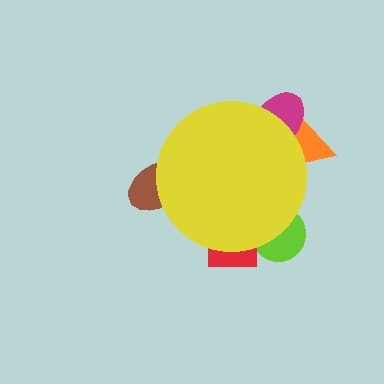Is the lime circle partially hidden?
Yes, the lime circle is partially hidden behind the yellow circle.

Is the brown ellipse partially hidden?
Yes, the brown ellipse is partially hidden behind the yellow circle.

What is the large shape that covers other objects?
A yellow circle.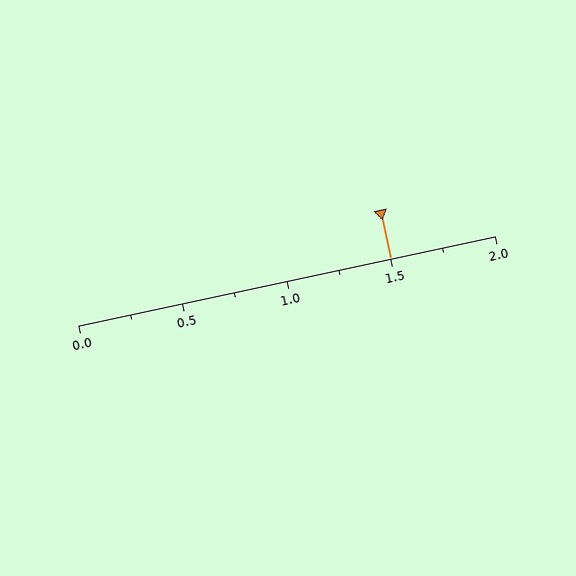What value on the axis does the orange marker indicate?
The marker indicates approximately 1.5.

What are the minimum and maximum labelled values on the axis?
The axis runs from 0.0 to 2.0.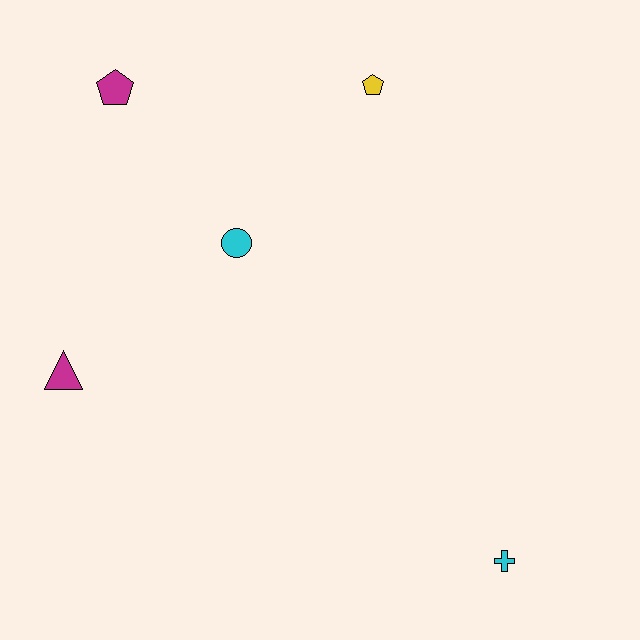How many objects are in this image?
There are 5 objects.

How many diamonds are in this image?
There are no diamonds.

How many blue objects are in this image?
There are no blue objects.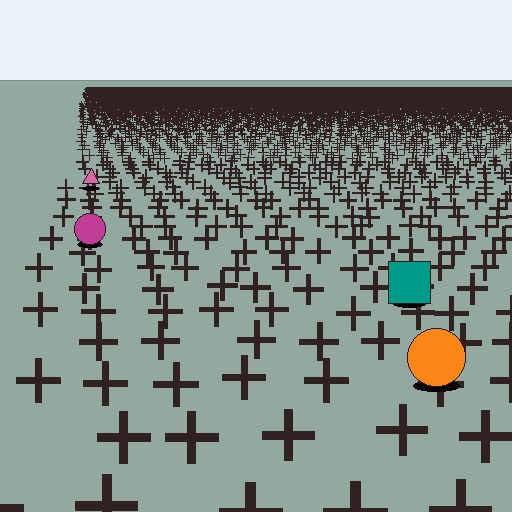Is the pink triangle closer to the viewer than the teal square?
No. The teal square is closer — you can tell from the texture gradient: the ground texture is coarser near it.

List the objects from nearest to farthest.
From nearest to farthest: the orange circle, the teal square, the magenta circle, the pink triangle.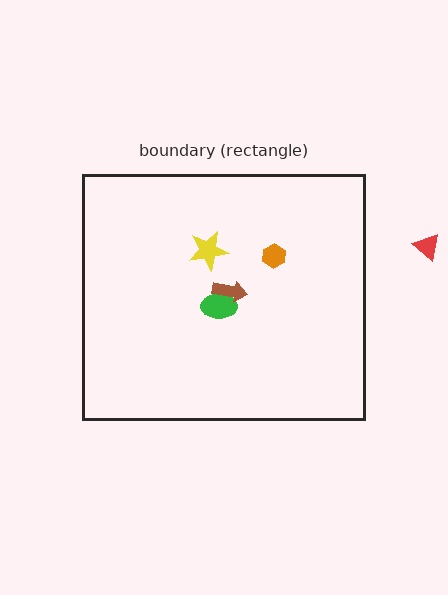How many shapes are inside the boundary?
4 inside, 1 outside.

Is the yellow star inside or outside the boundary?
Inside.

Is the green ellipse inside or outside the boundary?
Inside.